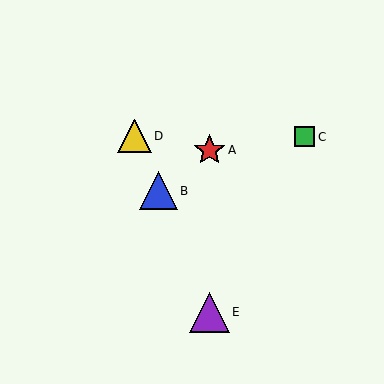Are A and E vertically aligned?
Yes, both are at x≈209.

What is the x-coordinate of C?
Object C is at x≈305.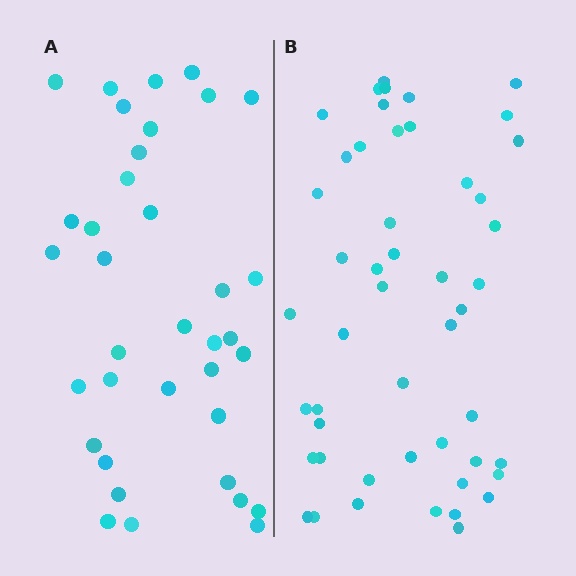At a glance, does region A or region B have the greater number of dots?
Region B (the right region) has more dots.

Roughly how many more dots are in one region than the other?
Region B has approximately 15 more dots than region A.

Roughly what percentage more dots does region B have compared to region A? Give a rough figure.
About 35% more.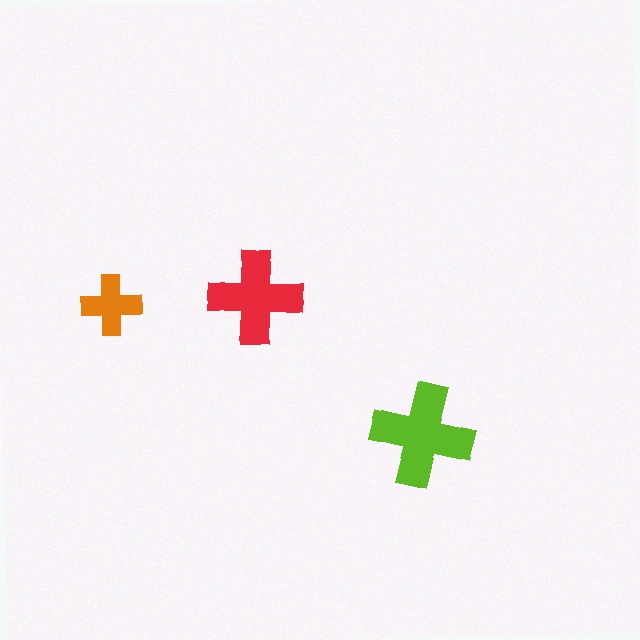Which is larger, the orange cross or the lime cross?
The lime one.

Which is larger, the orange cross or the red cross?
The red one.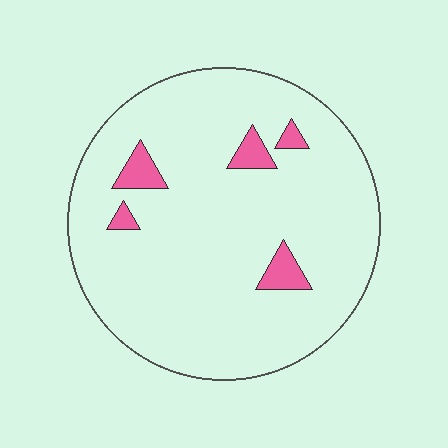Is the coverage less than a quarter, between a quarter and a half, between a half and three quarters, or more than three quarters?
Less than a quarter.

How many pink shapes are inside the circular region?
5.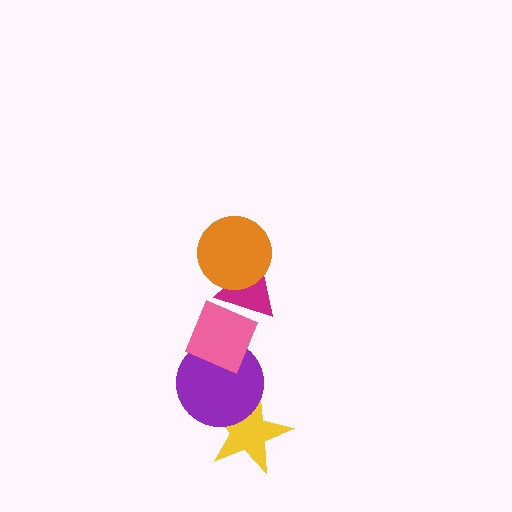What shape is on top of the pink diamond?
The magenta triangle is on top of the pink diamond.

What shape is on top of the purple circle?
The pink diamond is on top of the purple circle.